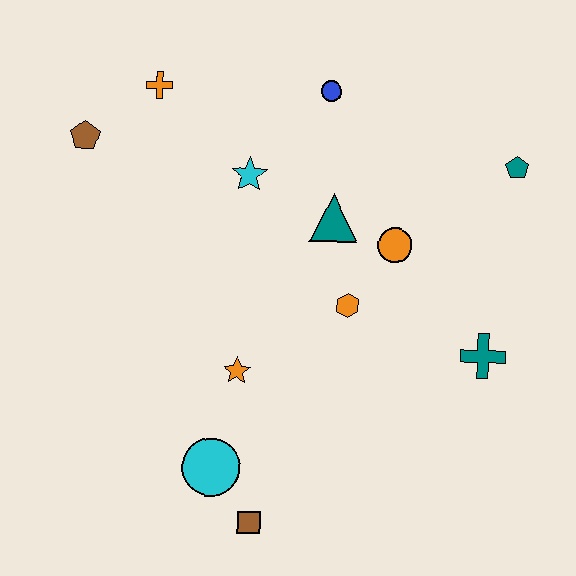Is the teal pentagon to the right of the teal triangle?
Yes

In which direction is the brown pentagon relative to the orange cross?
The brown pentagon is to the left of the orange cross.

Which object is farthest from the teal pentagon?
The brown square is farthest from the teal pentagon.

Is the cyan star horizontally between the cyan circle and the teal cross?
Yes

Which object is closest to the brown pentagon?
The orange cross is closest to the brown pentagon.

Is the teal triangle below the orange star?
No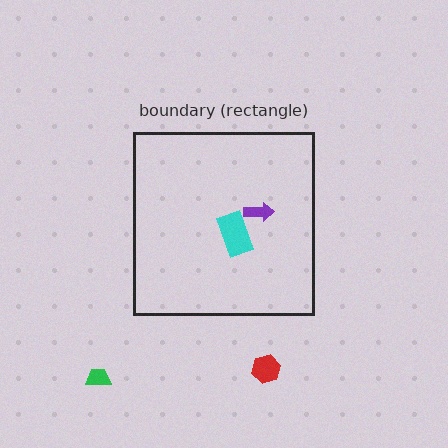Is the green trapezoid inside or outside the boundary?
Outside.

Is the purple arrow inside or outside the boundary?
Inside.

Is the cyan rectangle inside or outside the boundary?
Inside.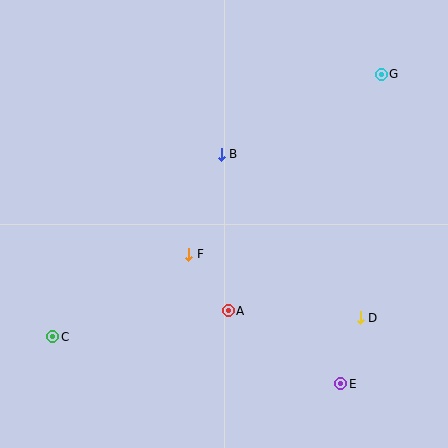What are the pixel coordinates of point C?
Point C is at (53, 337).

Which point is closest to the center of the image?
Point F at (189, 254) is closest to the center.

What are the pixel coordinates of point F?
Point F is at (189, 254).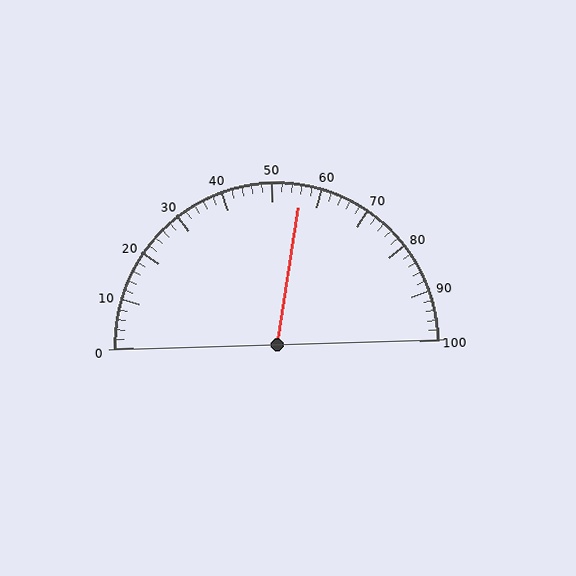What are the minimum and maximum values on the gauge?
The gauge ranges from 0 to 100.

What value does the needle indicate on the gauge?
The needle indicates approximately 56.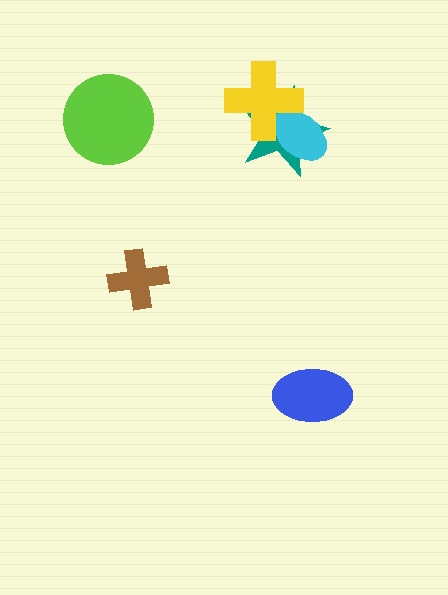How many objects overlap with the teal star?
2 objects overlap with the teal star.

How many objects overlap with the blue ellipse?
0 objects overlap with the blue ellipse.